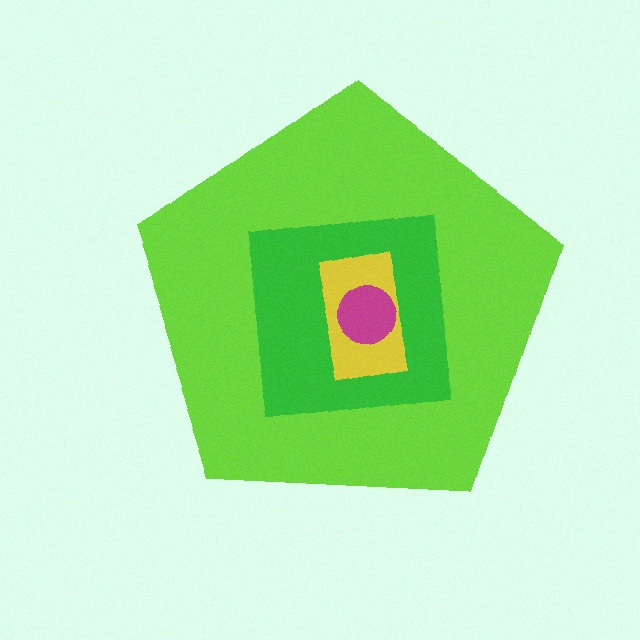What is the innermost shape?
The magenta circle.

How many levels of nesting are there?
4.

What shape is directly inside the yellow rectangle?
The magenta circle.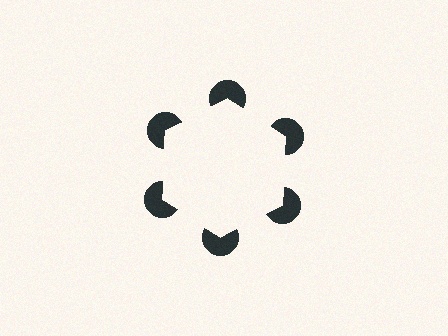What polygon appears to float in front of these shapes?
An illusory hexagon — its edges are inferred from the aligned wedge cuts in the pac-man discs, not physically drawn.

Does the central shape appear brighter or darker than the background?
It typically appears slightly brighter than the background, even though no actual brightness change is drawn.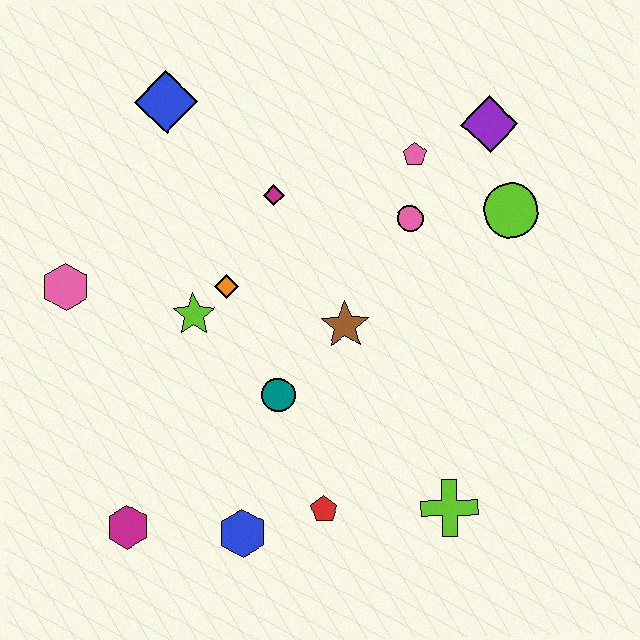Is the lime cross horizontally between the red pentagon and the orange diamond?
No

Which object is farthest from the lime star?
The purple diamond is farthest from the lime star.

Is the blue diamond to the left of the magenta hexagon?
No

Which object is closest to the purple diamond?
The pink pentagon is closest to the purple diamond.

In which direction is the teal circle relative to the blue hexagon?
The teal circle is above the blue hexagon.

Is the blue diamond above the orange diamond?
Yes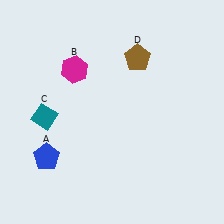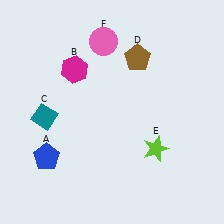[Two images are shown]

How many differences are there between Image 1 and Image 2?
There are 2 differences between the two images.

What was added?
A lime star (E), a pink circle (F) were added in Image 2.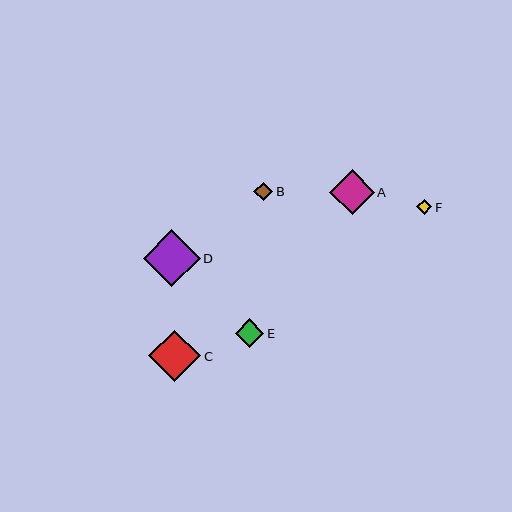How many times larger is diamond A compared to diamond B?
Diamond A is approximately 2.4 times the size of diamond B.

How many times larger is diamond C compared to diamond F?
Diamond C is approximately 3.4 times the size of diamond F.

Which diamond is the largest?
Diamond D is the largest with a size of approximately 57 pixels.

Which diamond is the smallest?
Diamond F is the smallest with a size of approximately 15 pixels.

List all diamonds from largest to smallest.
From largest to smallest: D, C, A, E, B, F.